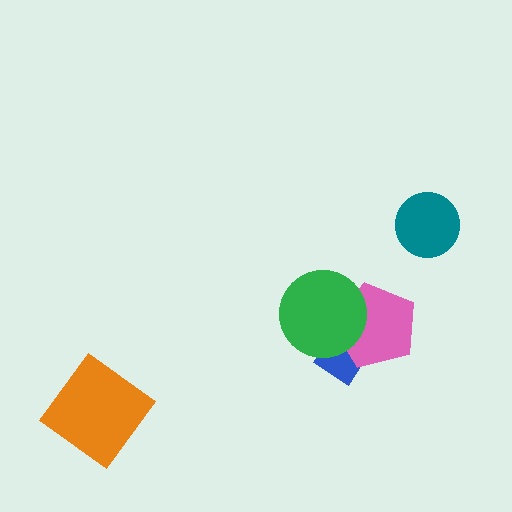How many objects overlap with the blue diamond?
2 objects overlap with the blue diamond.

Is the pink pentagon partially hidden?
Yes, it is partially covered by another shape.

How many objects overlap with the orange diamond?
0 objects overlap with the orange diamond.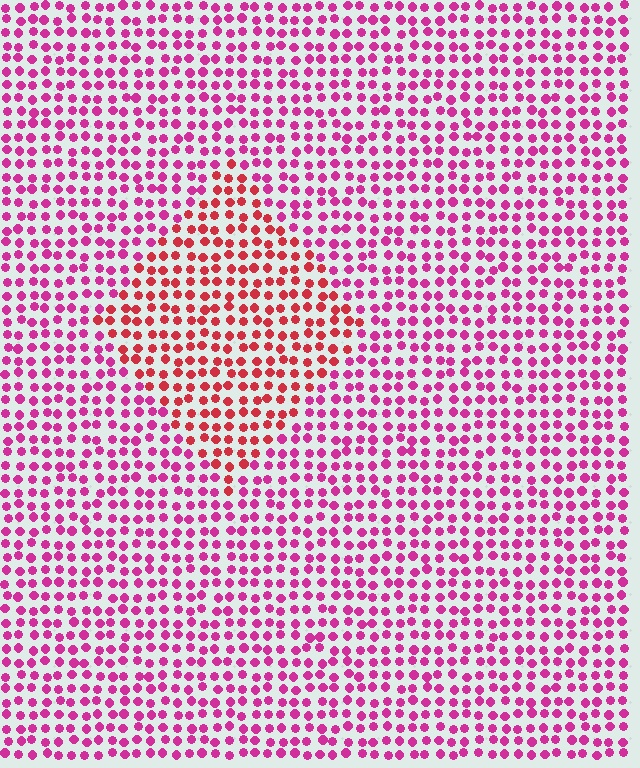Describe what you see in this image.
The image is filled with small magenta elements in a uniform arrangement. A diamond-shaped region is visible where the elements are tinted to a slightly different hue, forming a subtle color boundary.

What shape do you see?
I see a diamond.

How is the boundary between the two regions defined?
The boundary is defined purely by a slight shift in hue (about 33 degrees). Spacing, size, and orientation are identical on both sides.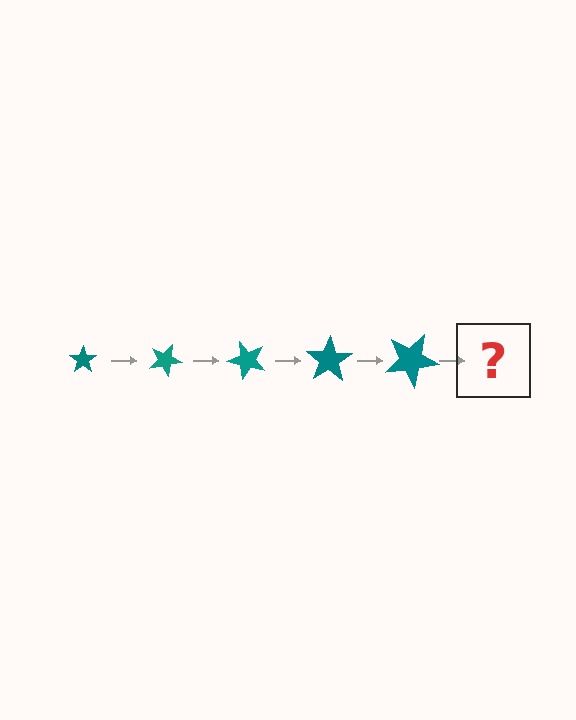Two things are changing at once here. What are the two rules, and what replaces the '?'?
The two rules are that the star grows larger each step and it rotates 25 degrees each step. The '?' should be a star, larger than the previous one and rotated 125 degrees from the start.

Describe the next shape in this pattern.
It should be a star, larger than the previous one and rotated 125 degrees from the start.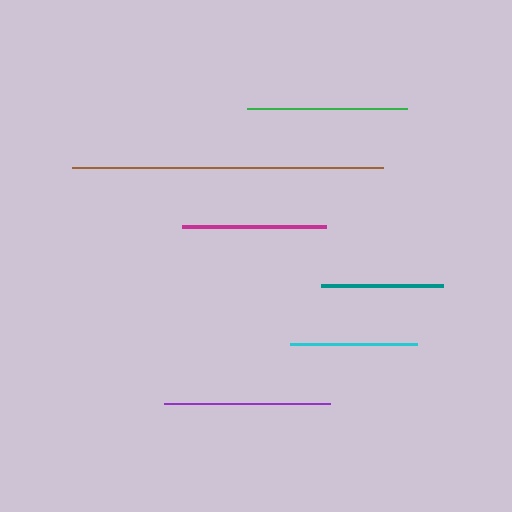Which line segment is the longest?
The brown line is the longest at approximately 311 pixels.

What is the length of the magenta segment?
The magenta segment is approximately 144 pixels long.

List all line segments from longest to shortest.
From longest to shortest: brown, purple, green, magenta, cyan, teal.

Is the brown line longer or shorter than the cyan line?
The brown line is longer than the cyan line.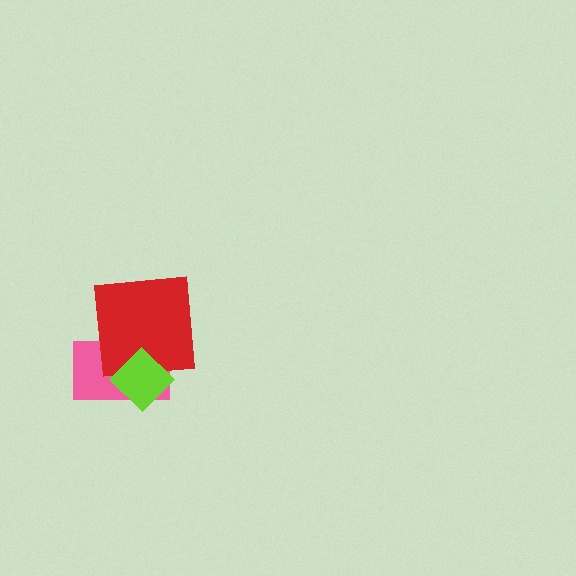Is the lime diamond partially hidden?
No, no other shape covers it.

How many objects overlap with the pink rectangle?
2 objects overlap with the pink rectangle.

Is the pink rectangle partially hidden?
Yes, it is partially covered by another shape.